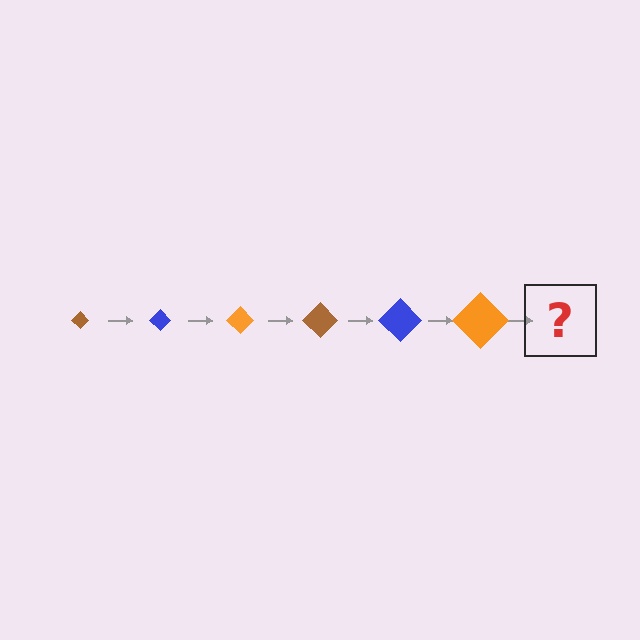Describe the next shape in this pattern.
It should be a brown diamond, larger than the previous one.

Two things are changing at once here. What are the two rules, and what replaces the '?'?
The two rules are that the diamond grows larger each step and the color cycles through brown, blue, and orange. The '?' should be a brown diamond, larger than the previous one.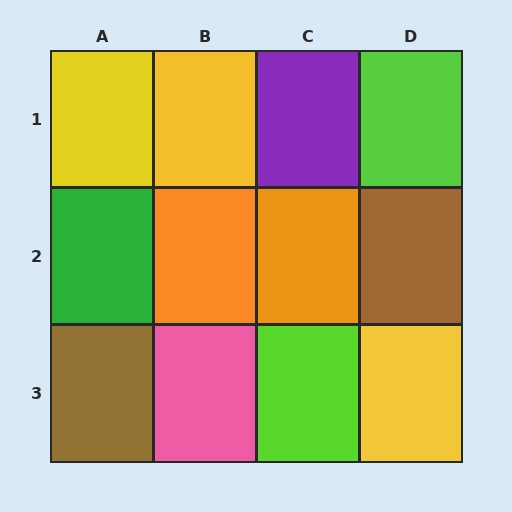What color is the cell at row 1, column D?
Lime.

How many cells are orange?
2 cells are orange.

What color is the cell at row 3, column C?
Lime.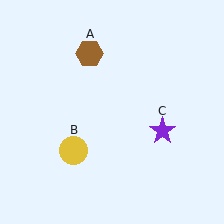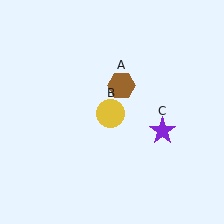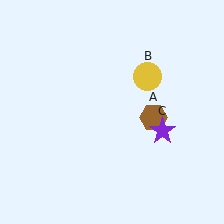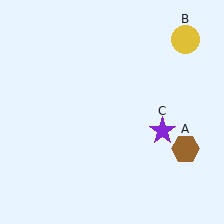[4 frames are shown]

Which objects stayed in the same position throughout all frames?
Purple star (object C) remained stationary.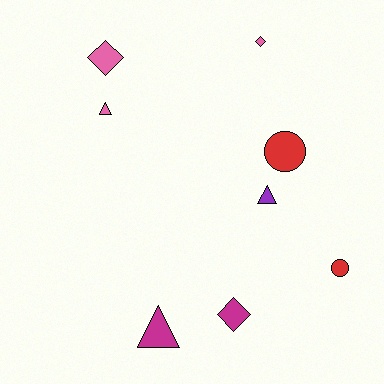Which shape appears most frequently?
Triangle, with 3 objects.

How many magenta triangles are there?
There is 1 magenta triangle.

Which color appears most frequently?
Pink, with 3 objects.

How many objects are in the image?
There are 8 objects.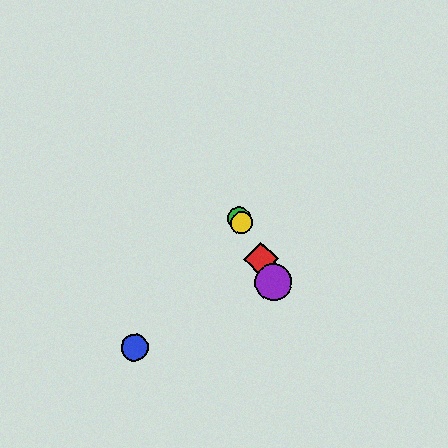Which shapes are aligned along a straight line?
The red diamond, the green circle, the yellow circle, the purple circle are aligned along a straight line.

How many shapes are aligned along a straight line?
4 shapes (the red diamond, the green circle, the yellow circle, the purple circle) are aligned along a straight line.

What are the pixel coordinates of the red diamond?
The red diamond is at (261, 259).